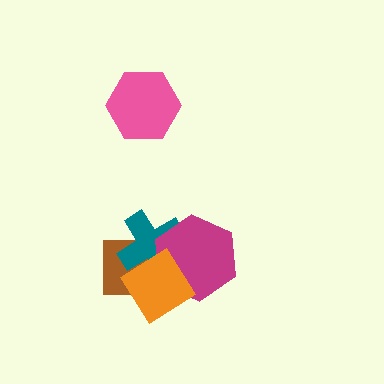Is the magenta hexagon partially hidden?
Yes, it is partially covered by another shape.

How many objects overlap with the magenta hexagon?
2 objects overlap with the magenta hexagon.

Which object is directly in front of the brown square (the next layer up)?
The teal cross is directly in front of the brown square.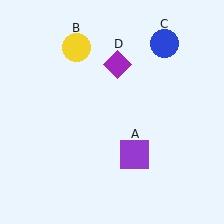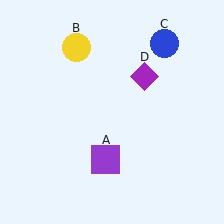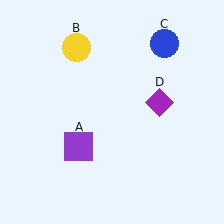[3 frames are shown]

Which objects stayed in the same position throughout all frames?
Yellow circle (object B) and blue circle (object C) remained stationary.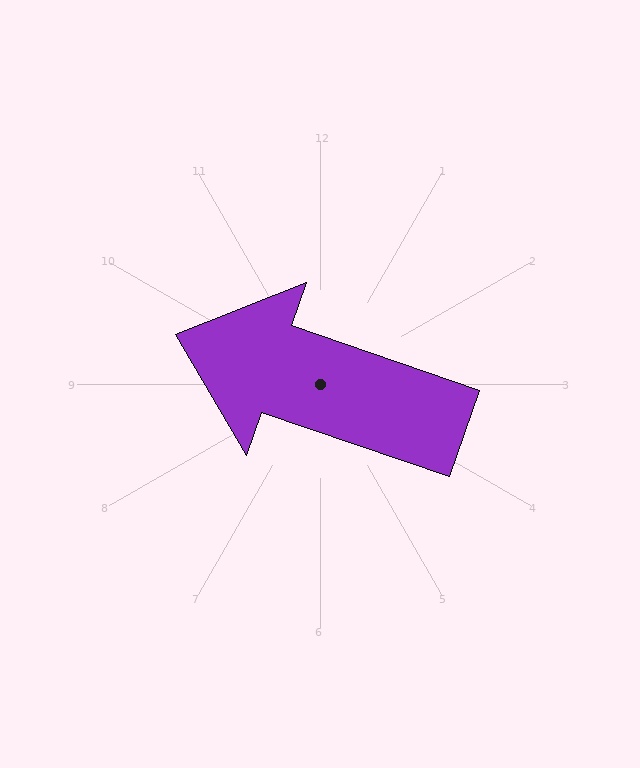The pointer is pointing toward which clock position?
Roughly 10 o'clock.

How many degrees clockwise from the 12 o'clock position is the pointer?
Approximately 289 degrees.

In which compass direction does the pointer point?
West.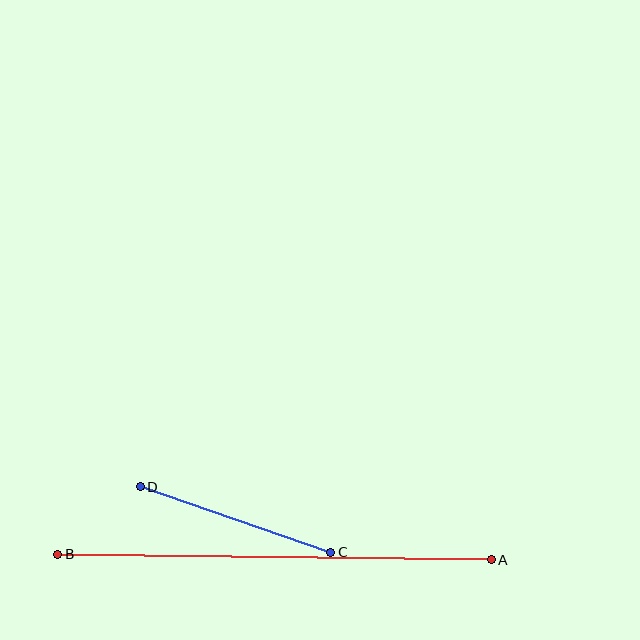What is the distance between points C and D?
The distance is approximately 202 pixels.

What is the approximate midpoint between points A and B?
The midpoint is at approximately (275, 557) pixels.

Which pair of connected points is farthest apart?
Points A and B are farthest apart.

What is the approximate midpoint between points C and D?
The midpoint is at approximately (235, 520) pixels.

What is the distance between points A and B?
The distance is approximately 433 pixels.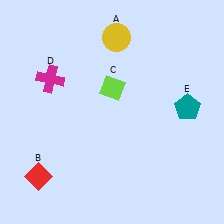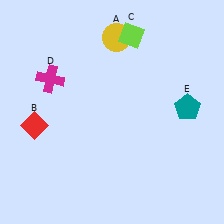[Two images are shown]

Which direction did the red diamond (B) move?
The red diamond (B) moved up.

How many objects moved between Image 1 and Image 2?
2 objects moved between the two images.